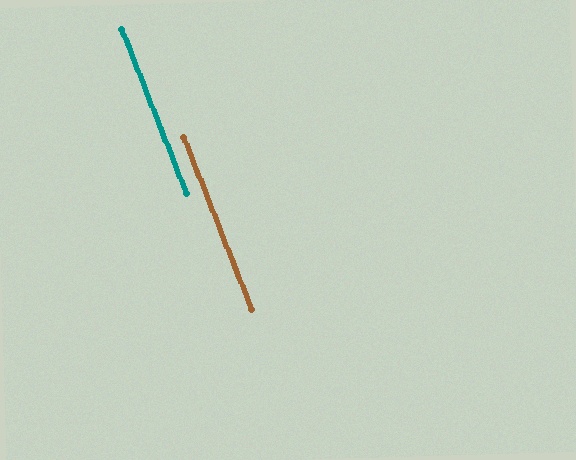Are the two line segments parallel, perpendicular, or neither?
Parallel — their directions differ by only 0.1°.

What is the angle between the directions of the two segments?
Approximately 0 degrees.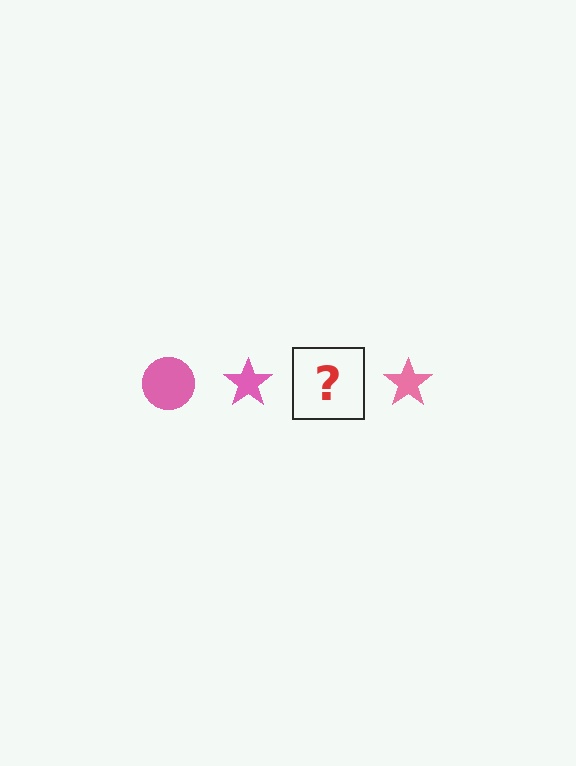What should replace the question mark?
The question mark should be replaced with a pink circle.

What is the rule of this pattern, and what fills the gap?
The rule is that the pattern cycles through circle, star shapes in pink. The gap should be filled with a pink circle.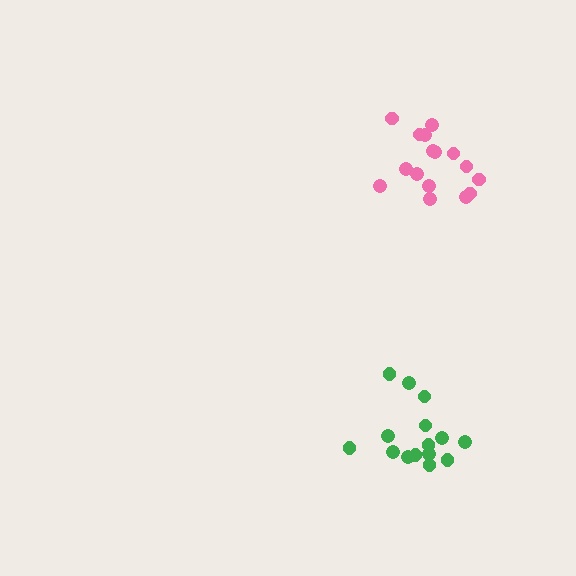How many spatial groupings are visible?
There are 2 spatial groupings.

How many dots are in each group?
Group 1: 16 dots, Group 2: 15 dots (31 total).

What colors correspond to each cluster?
The clusters are colored: pink, green.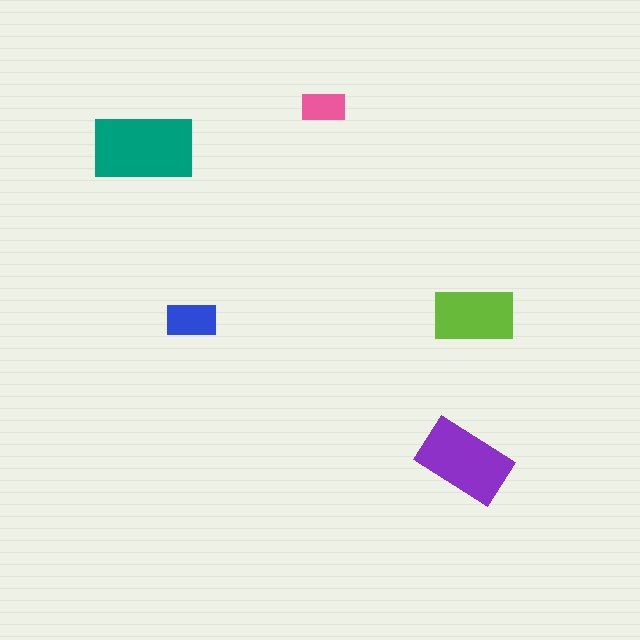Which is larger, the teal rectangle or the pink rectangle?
The teal one.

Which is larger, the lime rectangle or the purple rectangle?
The purple one.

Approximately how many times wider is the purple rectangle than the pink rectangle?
About 2 times wider.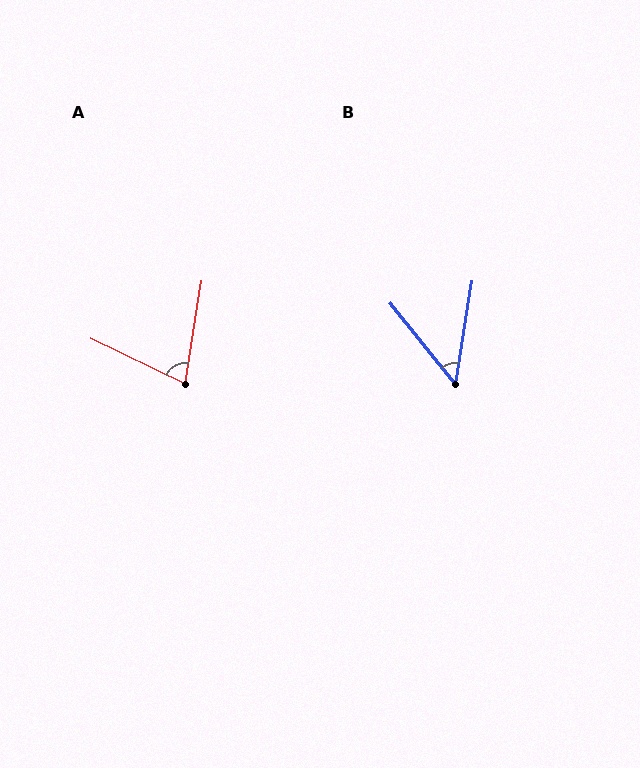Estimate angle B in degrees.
Approximately 48 degrees.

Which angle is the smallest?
B, at approximately 48 degrees.